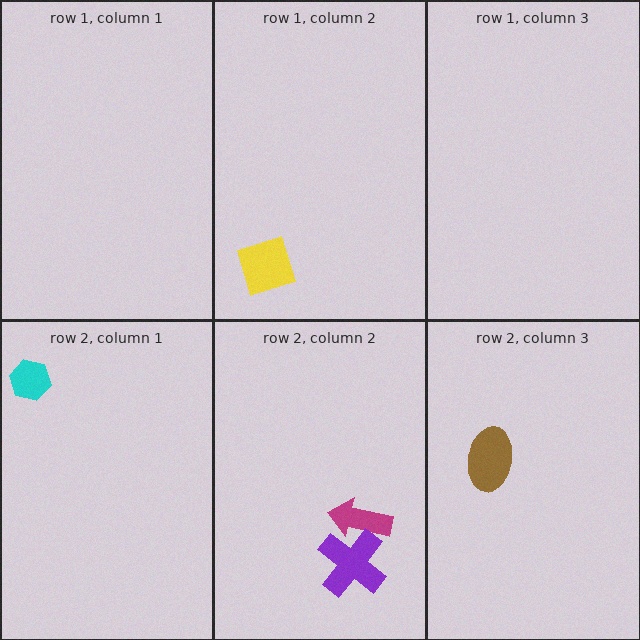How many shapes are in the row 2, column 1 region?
1.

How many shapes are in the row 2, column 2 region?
2.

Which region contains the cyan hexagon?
The row 2, column 1 region.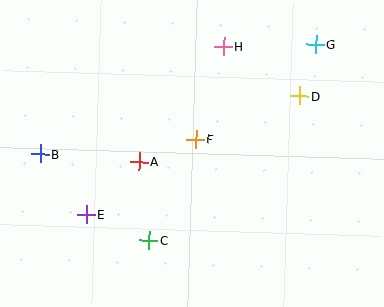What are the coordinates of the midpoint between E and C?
The midpoint between E and C is at (118, 228).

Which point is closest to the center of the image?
Point F at (196, 139) is closest to the center.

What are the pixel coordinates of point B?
Point B is at (40, 154).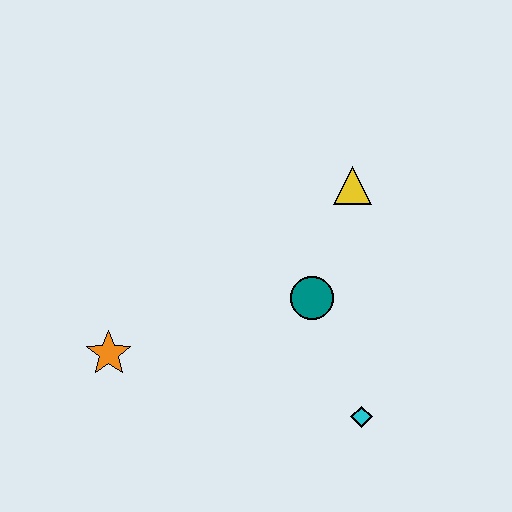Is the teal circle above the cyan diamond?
Yes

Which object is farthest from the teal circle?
The orange star is farthest from the teal circle.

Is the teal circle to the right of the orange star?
Yes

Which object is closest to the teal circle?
The yellow triangle is closest to the teal circle.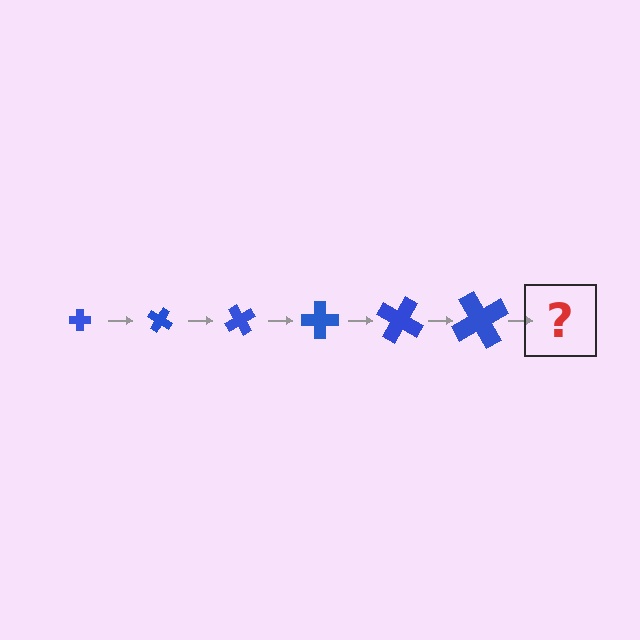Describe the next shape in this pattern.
It should be a cross, larger than the previous one and rotated 180 degrees from the start.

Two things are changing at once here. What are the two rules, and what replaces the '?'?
The two rules are that the cross grows larger each step and it rotates 30 degrees each step. The '?' should be a cross, larger than the previous one and rotated 180 degrees from the start.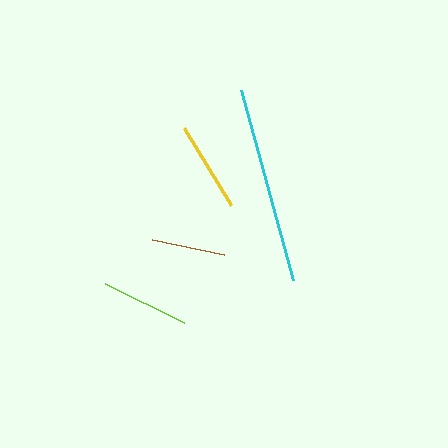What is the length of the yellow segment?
The yellow segment is approximately 90 pixels long.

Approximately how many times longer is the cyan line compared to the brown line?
The cyan line is approximately 2.7 times the length of the brown line.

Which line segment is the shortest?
The brown line is the shortest at approximately 74 pixels.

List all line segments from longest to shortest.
From longest to shortest: cyan, yellow, lime, brown.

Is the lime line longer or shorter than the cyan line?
The cyan line is longer than the lime line.